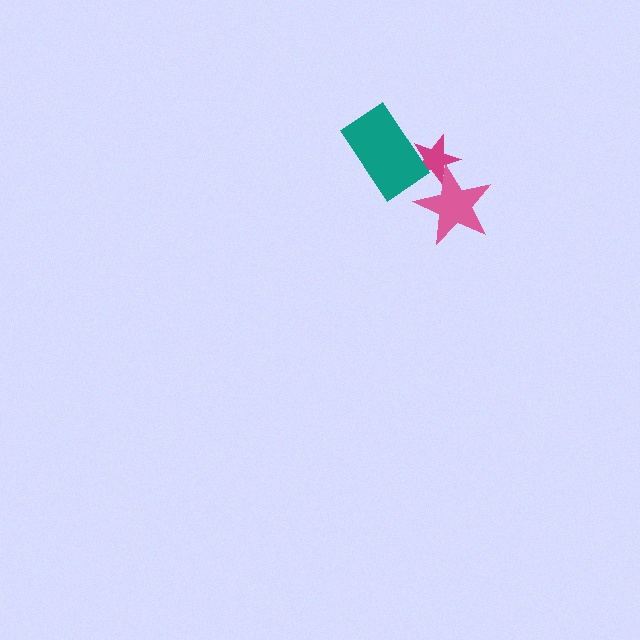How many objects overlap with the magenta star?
2 objects overlap with the magenta star.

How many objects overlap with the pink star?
1 object overlaps with the pink star.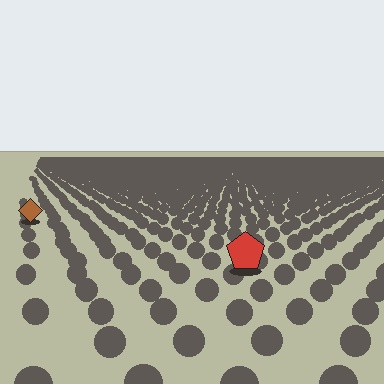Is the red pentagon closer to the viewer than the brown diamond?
Yes. The red pentagon is closer — you can tell from the texture gradient: the ground texture is coarser near it.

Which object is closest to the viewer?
The red pentagon is closest. The texture marks near it are larger and more spread out.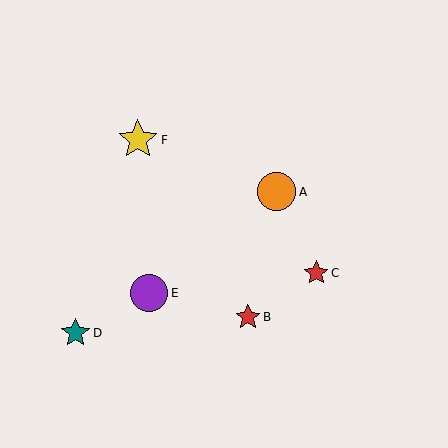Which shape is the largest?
The yellow star (labeled F) is the largest.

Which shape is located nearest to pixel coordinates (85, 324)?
The teal star (labeled D) at (76, 333) is nearest to that location.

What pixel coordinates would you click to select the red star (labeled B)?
Click at (248, 317) to select the red star B.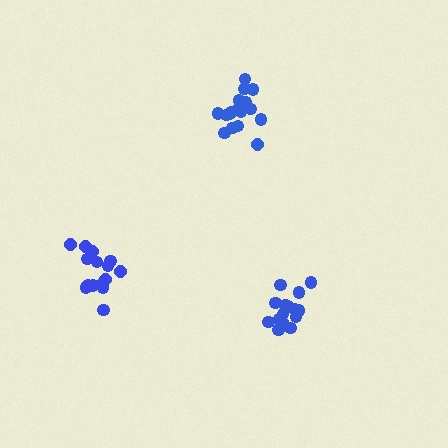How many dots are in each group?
Group 1: 18 dots, Group 2: 15 dots, Group 3: 16 dots (49 total).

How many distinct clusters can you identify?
There are 3 distinct clusters.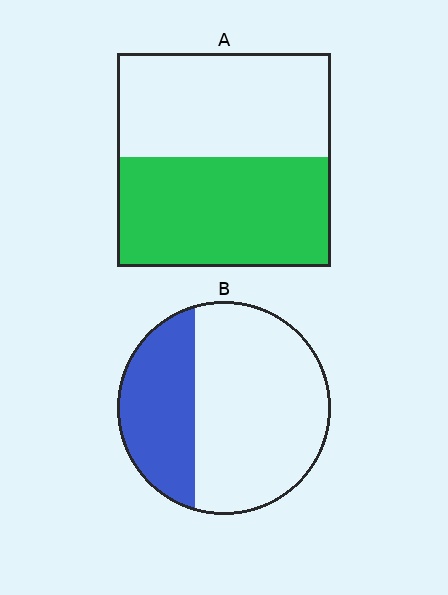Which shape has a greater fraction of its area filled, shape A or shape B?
Shape A.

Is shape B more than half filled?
No.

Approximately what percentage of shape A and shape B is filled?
A is approximately 50% and B is approximately 35%.